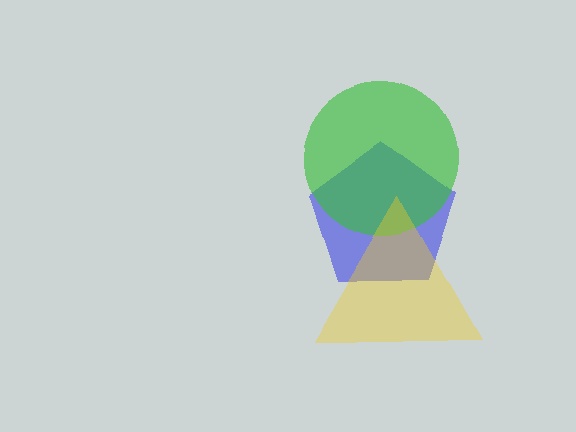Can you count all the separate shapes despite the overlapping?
Yes, there are 3 separate shapes.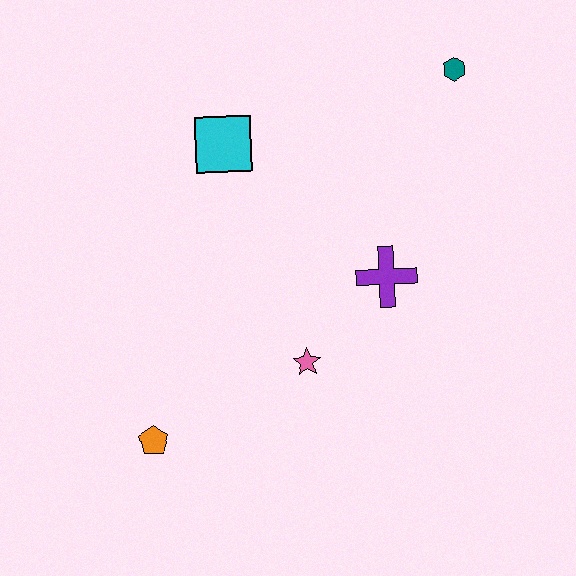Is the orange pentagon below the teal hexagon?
Yes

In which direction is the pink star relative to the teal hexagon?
The pink star is below the teal hexagon.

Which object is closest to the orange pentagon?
The pink star is closest to the orange pentagon.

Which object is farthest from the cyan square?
The orange pentagon is farthest from the cyan square.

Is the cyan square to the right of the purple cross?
No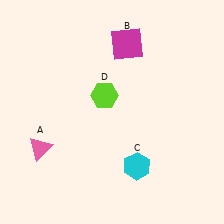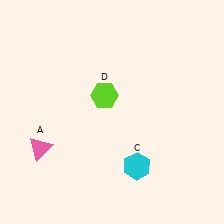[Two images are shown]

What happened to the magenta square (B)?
The magenta square (B) was removed in Image 2. It was in the top-right area of Image 1.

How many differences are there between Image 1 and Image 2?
There is 1 difference between the two images.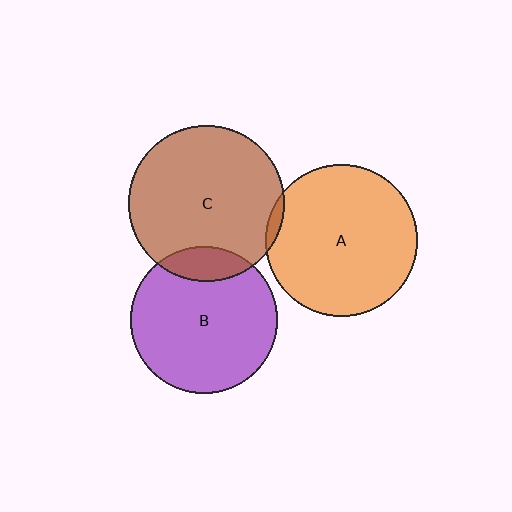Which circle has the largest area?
Circle C (brown).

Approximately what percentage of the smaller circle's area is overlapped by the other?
Approximately 15%.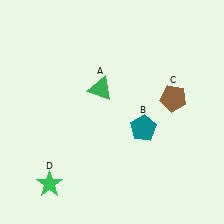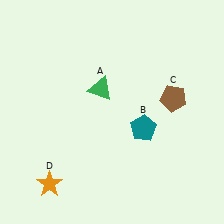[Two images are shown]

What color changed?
The star (D) changed from green in Image 1 to orange in Image 2.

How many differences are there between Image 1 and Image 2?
There is 1 difference between the two images.